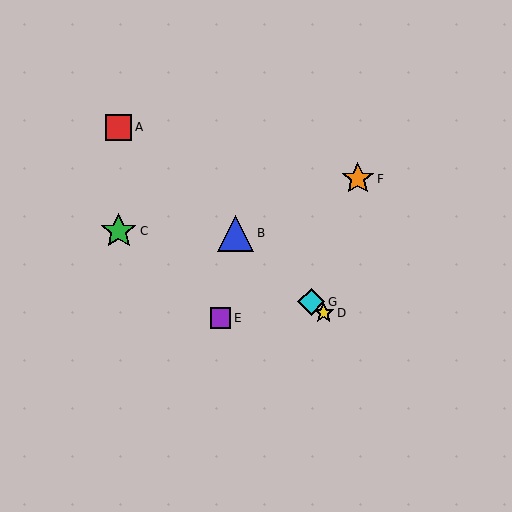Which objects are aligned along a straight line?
Objects A, B, D, G are aligned along a straight line.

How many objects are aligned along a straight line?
4 objects (A, B, D, G) are aligned along a straight line.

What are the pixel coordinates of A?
Object A is at (119, 127).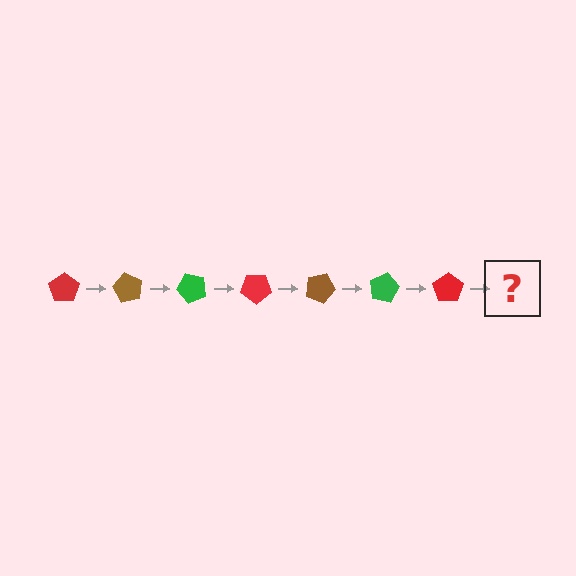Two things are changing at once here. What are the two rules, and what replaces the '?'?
The two rules are that it rotates 60 degrees each step and the color cycles through red, brown, and green. The '?' should be a brown pentagon, rotated 420 degrees from the start.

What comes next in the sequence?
The next element should be a brown pentagon, rotated 420 degrees from the start.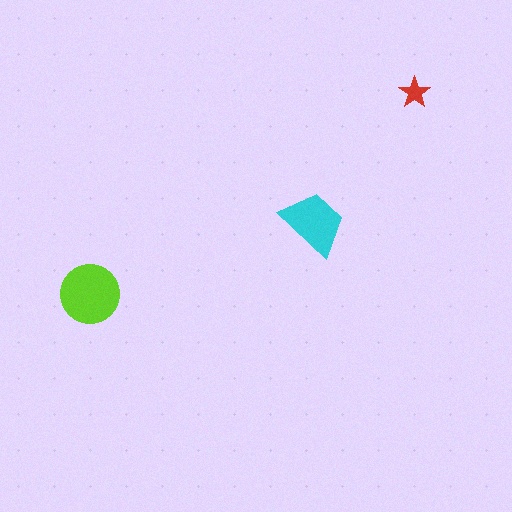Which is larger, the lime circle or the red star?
The lime circle.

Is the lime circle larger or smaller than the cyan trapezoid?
Larger.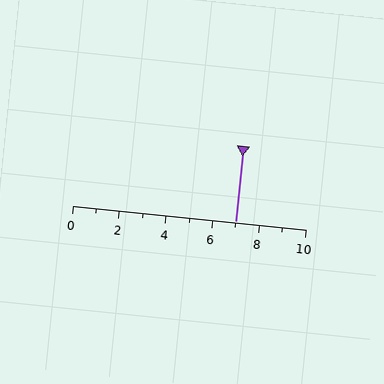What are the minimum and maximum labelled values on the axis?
The axis runs from 0 to 10.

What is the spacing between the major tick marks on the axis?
The major ticks are spaced 2 apart.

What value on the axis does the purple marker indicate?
The marker indicates approximately 7.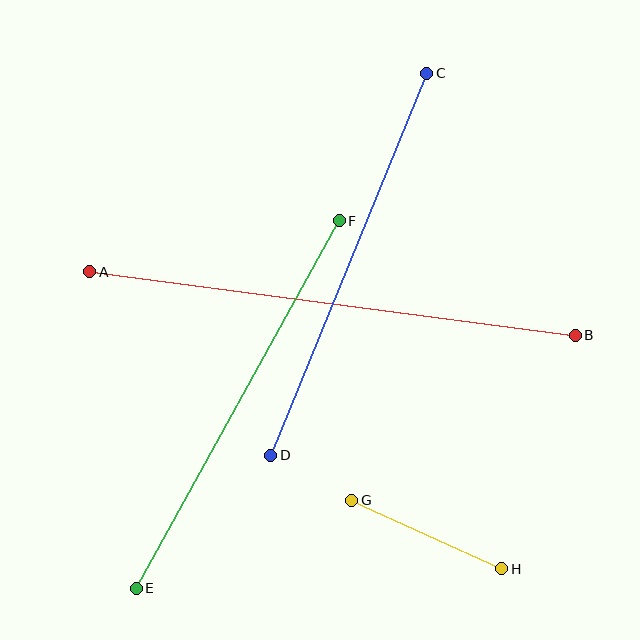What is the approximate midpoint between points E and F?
The midpoint is at approximately (238, 405) pixels.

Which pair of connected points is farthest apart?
Points A and B are farthest apart.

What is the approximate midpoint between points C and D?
The midpoint is at approximately (349, 264) pixels.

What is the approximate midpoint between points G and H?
The midpoint is at approximately (427, 534) pixels.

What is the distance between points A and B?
The distance is approximately 489 pixels.